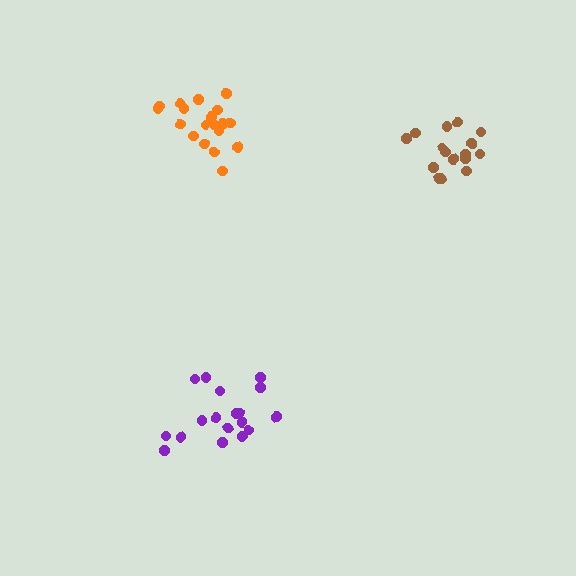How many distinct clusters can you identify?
There are 3 distinct clusters.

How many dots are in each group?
Group 1: 18 dots, Group 2: 16 dots, Group 3: 19 dots (53 total).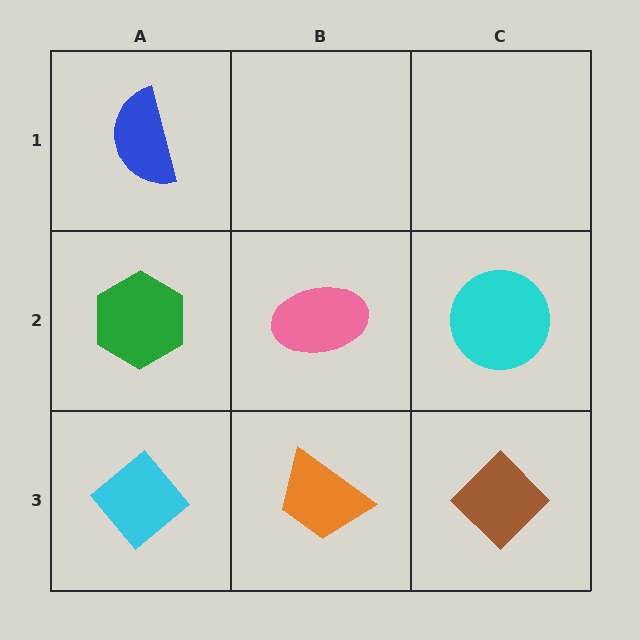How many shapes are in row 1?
1 shape.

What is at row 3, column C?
A brown diamond.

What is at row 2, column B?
A pink ellipse.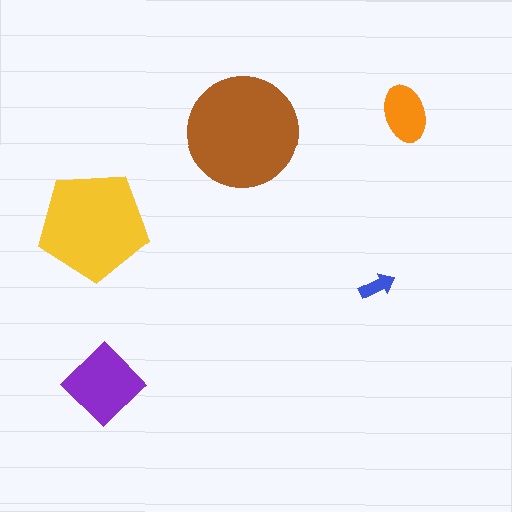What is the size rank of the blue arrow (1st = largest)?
5th.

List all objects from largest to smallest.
The brown circle, the yellow pentagon, the purple diamond, the orange ellipse, the blue arrow.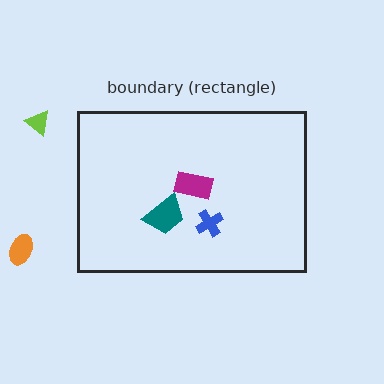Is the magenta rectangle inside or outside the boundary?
Inside.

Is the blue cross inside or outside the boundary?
Inside.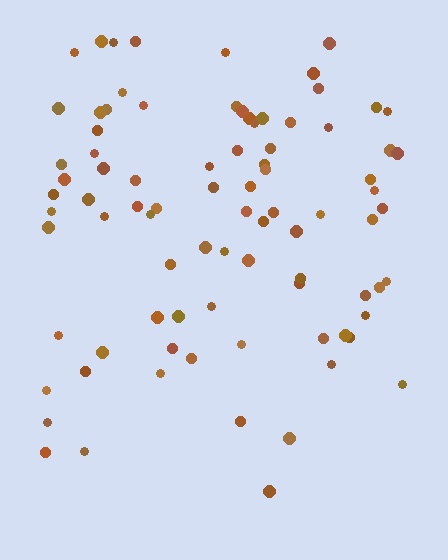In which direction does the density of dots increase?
From bottom to top, with the top side densest.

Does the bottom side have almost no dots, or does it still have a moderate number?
Still a moderate number, just noticeably fewer than the top.